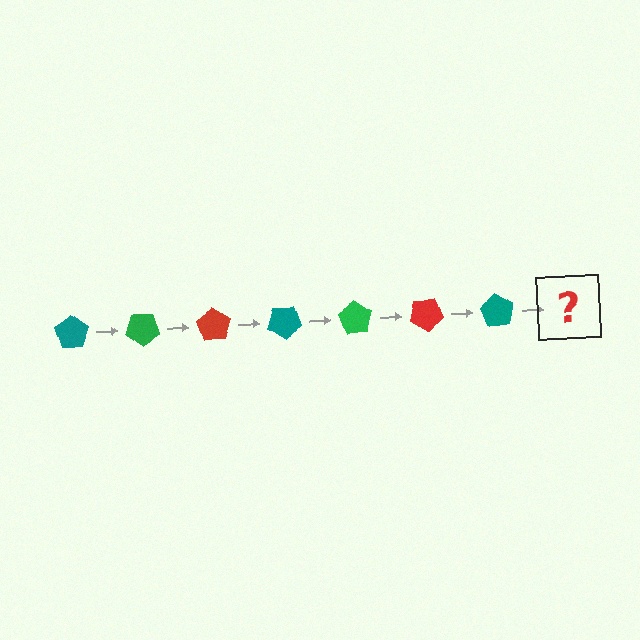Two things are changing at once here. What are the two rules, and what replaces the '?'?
The two rules are that it rotates 35 degrees each step and the color cycles through teal, green, and red. The '?' should be a green pentagon, rotated 245 degrees from the start.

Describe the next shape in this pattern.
It should be a green pentagon, rotated 245 degrees from the start.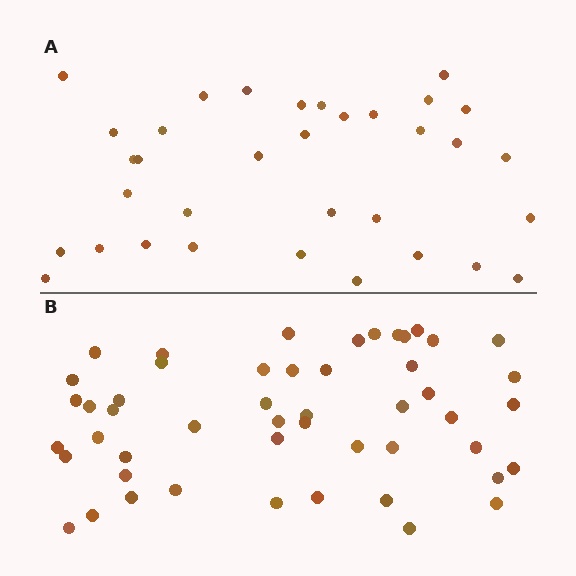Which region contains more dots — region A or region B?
Region B (the bottom region) has more dots.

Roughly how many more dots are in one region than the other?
Region B has approximately 15 more dots than region A.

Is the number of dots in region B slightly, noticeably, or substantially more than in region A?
Region B has substantially more. The ratio is roughly 1.5 to 1.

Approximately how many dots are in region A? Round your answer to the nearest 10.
About 30 dots. (The exact count is 34, which rounds to 30.)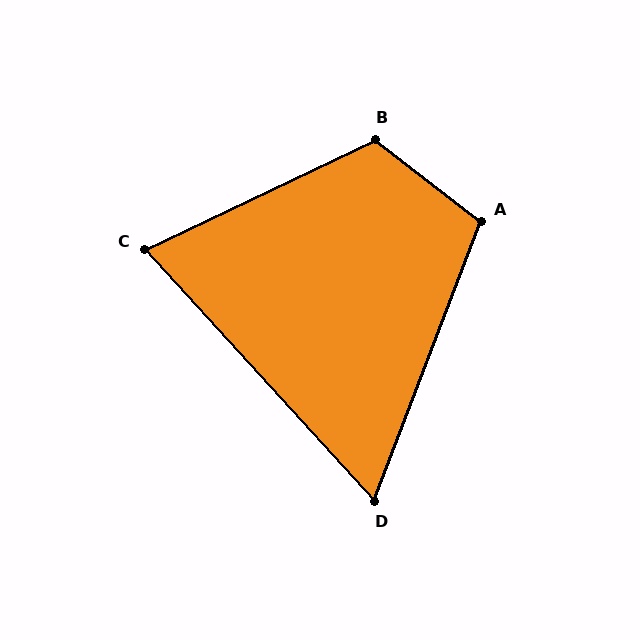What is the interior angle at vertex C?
Approximately 73 degrees (acute).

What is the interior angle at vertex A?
Approximately 107 degrees (obtuse).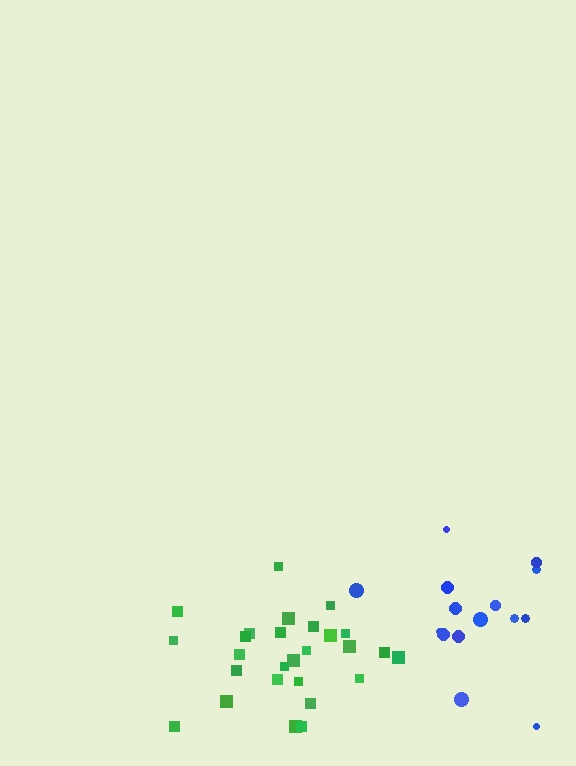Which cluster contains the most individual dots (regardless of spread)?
Green (27).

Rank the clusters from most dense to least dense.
green, blue.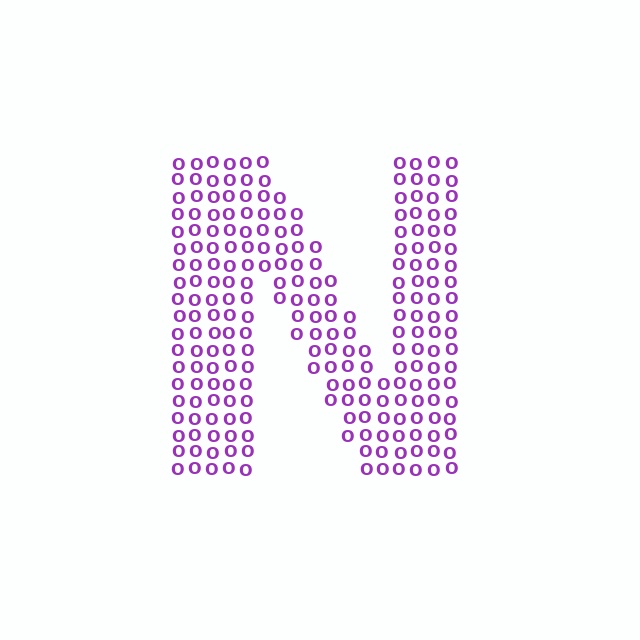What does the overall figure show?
The overall figure shows the letter N.